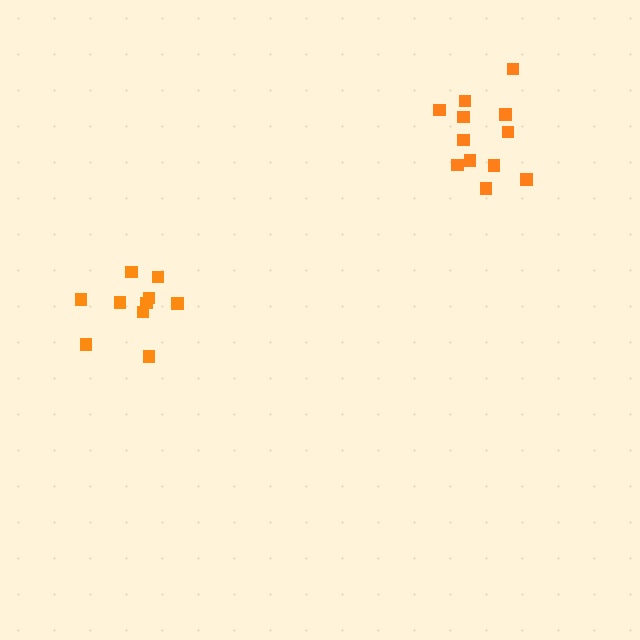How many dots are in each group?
Group 1: 12 dots, Group 2: 10 dots (22 total).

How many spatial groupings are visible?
There are 2 spatial groupings.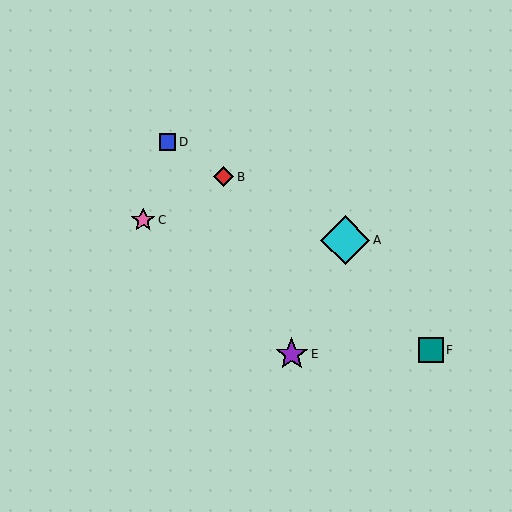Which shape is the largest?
The cyan diamond (labeled A) is the largest.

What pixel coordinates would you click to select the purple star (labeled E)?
Click at (292, 354) to select the purple star E.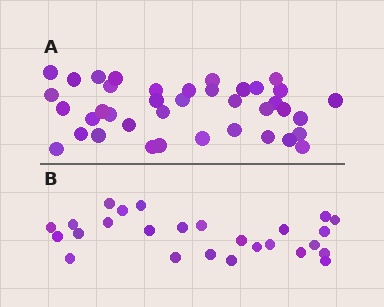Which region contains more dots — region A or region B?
Region A (the top region) has more dots.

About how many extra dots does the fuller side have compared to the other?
Region A has approximately 15 more dots than region B.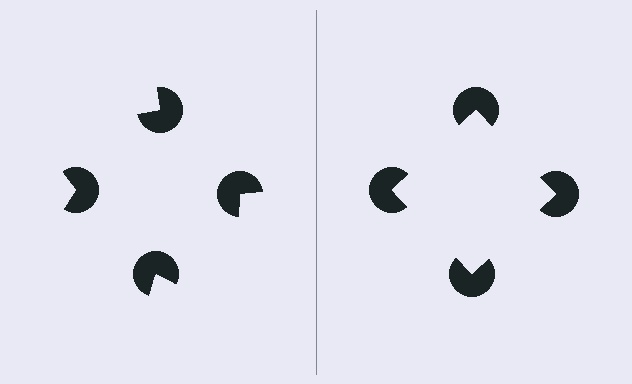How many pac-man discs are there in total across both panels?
8 — 4 on each side.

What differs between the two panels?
The pac-man discs are positioned identically on both sides; only the wedge orientations differ. On the right they align to a square; on the left they are misaligned.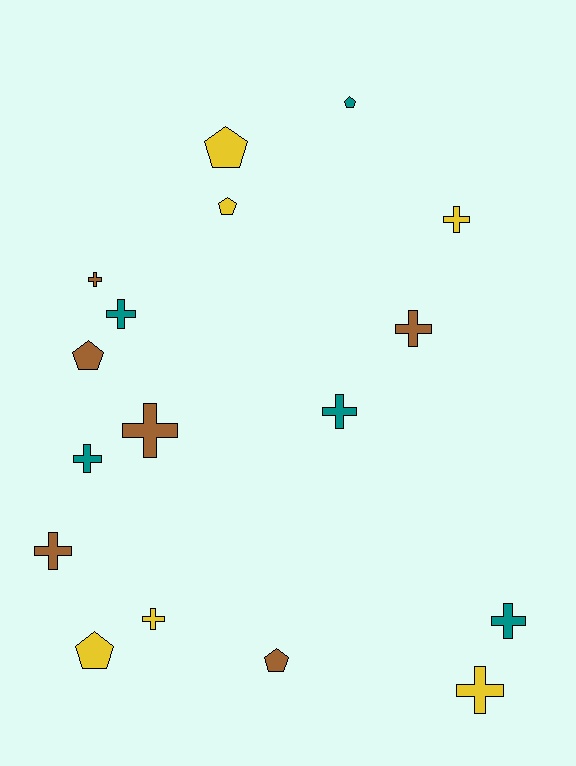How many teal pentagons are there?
There is 1 teal pentagon.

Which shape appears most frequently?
Cross, with 11 objects.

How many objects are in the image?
There are 17 objects.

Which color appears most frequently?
Brown, with 6 objects.